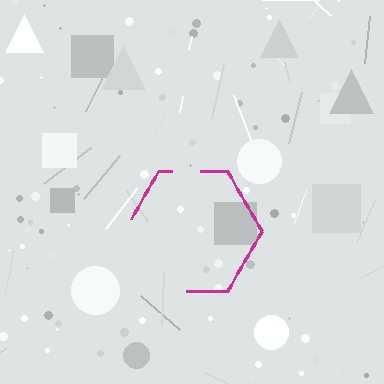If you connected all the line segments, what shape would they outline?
They would outline a hexagon.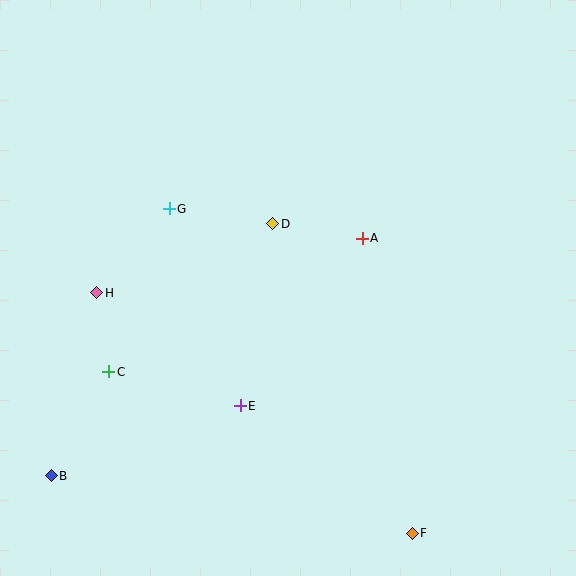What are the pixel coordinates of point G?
Point G is at (169, 209).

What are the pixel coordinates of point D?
Point D is at (273, 224).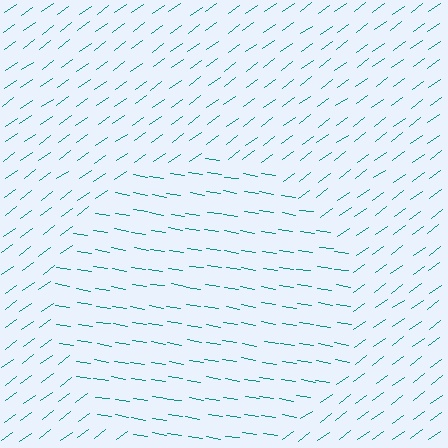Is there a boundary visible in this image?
Yes, there is a texture boundary formed by a change in line orientation.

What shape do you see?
I see a circle.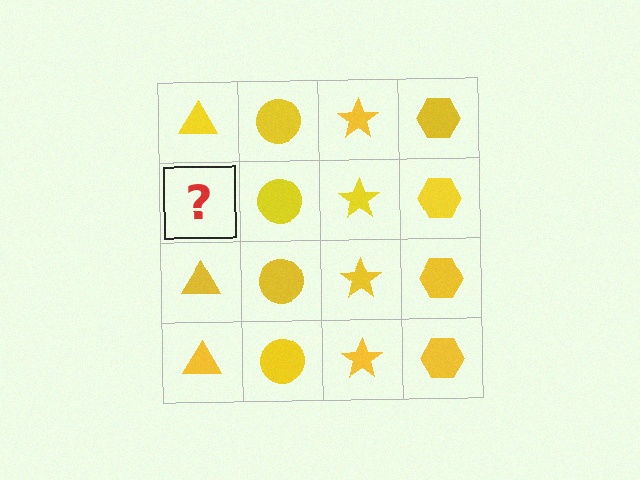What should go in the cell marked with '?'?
The missing cell should contain a yellow triangle.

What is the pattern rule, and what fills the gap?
The rule is that each column has a consistent shape. The gap should be filled with a yellow triangle.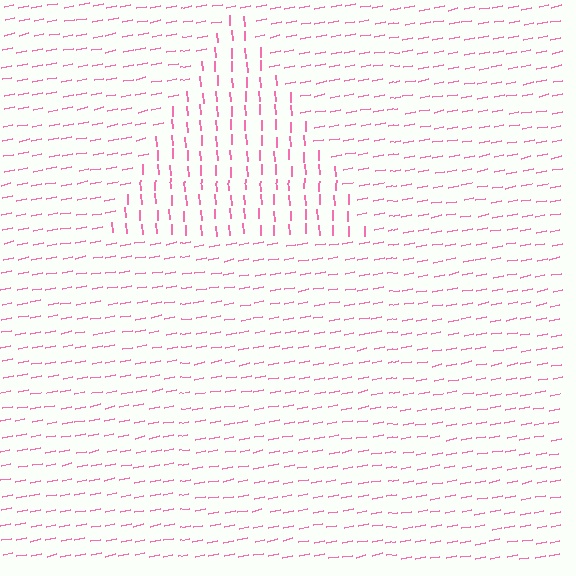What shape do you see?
I see a triangle.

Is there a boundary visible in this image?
Yes, there is a texture boundary formed by a change in line orientation.